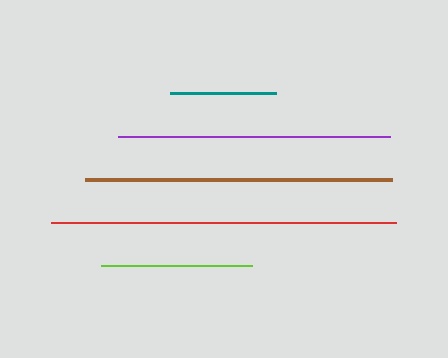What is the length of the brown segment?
The brown segment is approximately 307 pixels long.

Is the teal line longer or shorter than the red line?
The red line is longer than the teal line.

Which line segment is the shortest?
The teal line is the shortest at approximately 106 pixels.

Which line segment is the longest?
The red line is the longest at approximately 345 pixels.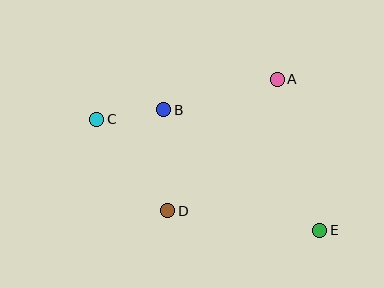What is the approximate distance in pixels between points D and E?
The distance between D and E is approximately 153 pixels.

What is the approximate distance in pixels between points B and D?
The distance between B and D is approximately 101 pixels.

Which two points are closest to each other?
Points B and C are closest to each other.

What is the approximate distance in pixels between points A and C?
The distance between A and C is approximately 185 pixels.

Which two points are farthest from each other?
Points C and E are farthest from each other.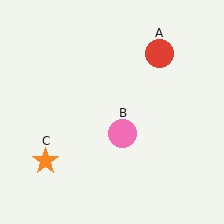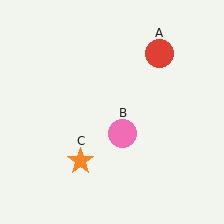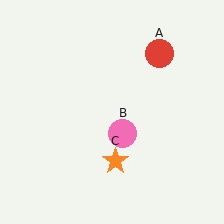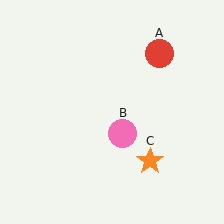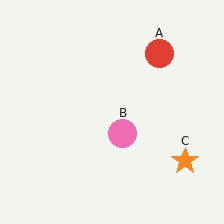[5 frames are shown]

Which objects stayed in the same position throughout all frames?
Red circle (object A) and pink circle (object B) remained stationary.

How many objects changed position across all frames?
1 object changed position: orange star (object C).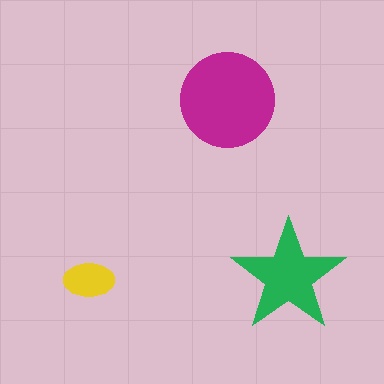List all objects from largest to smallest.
The magenta circle, the green star, the yellow ellipse.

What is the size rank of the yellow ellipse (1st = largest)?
3rd.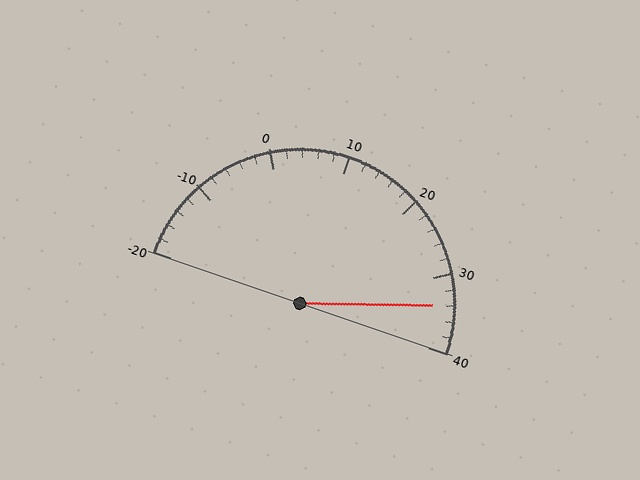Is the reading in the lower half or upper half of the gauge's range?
The reading is in the upper half of the range (-20 to 40).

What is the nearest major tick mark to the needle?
The nearest major tick mark is 30.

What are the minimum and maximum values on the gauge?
The gauge ranges from -20 to 40.